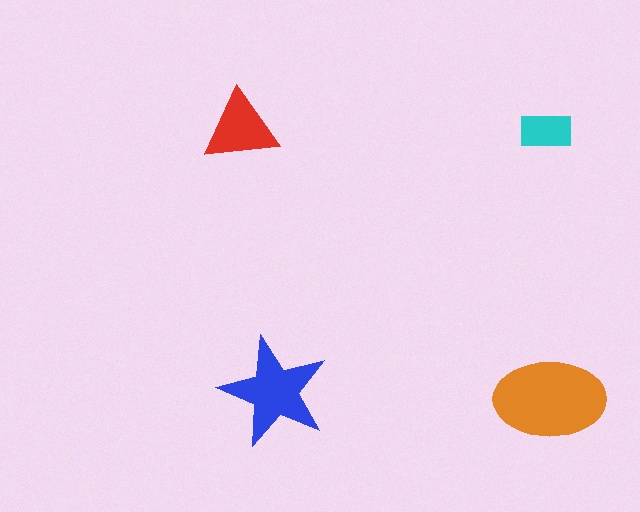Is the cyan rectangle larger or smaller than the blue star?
Smaller.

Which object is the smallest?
The cyan rectangle.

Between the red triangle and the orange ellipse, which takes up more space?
The orange ellipse.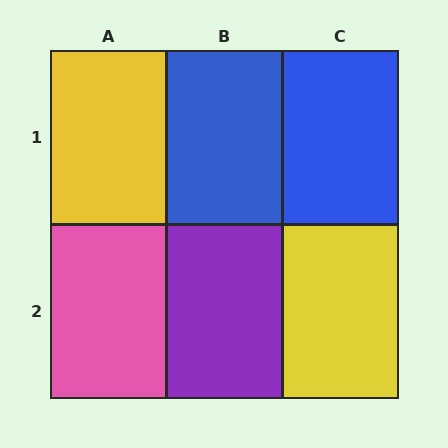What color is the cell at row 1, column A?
Yellow.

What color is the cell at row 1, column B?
Blue.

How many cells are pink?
1 cell is pink.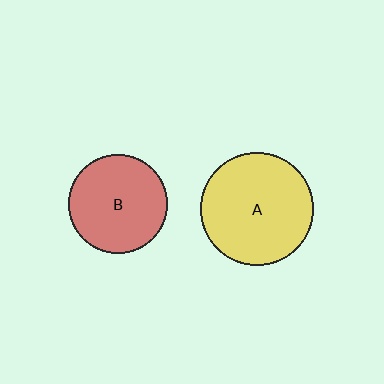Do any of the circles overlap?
No, none of the circles overlap.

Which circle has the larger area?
Circle A (yellow).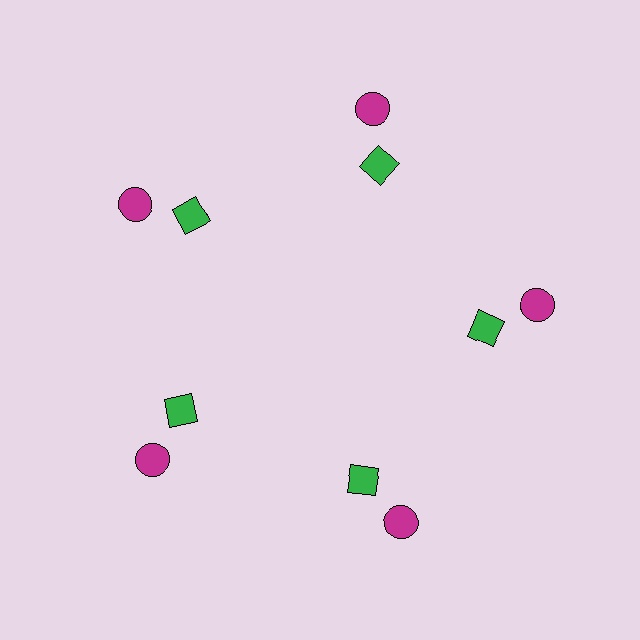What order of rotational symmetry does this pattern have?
This pattern has 5-fold rotational symmetry.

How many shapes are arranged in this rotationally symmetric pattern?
There are 10 shapes, arranged in 5 groups of 2.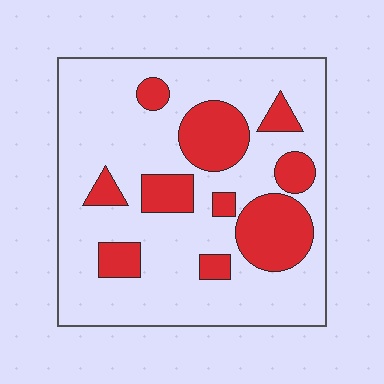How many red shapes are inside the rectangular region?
10.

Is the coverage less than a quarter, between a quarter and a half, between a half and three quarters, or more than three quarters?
Between a quarter and a half.